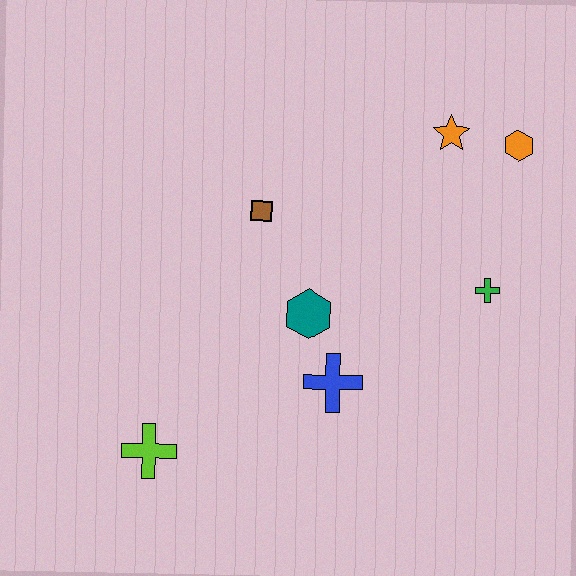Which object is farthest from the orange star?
The lime cross is farthest from the orange star.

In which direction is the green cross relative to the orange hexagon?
The green cross is below the orange hexagon.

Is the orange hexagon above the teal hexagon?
Yes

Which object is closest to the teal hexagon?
The blue cross is closest to the teal hexagon.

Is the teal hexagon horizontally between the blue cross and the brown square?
Yes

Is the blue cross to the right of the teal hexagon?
Yes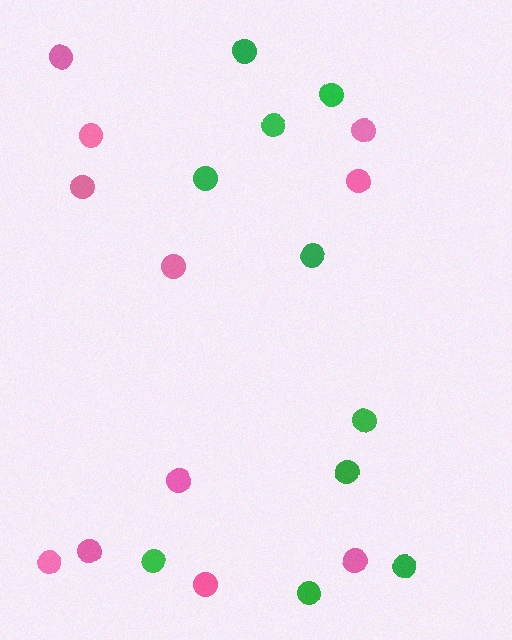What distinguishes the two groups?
There are 2 groups: one group of green circles (10) and one group of pink circles (11).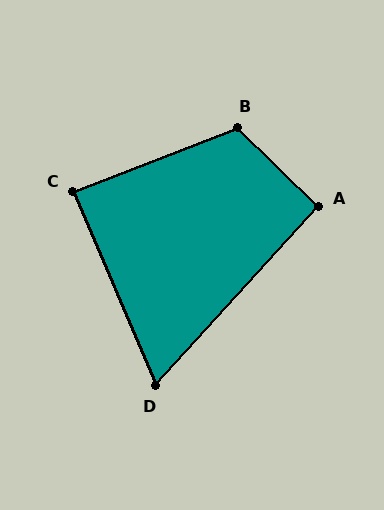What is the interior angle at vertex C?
Approximately 88 degrees (approximately right).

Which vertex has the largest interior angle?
B, at approximately 114 degrees.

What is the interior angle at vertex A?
Approximately 92 degrees (approximately right).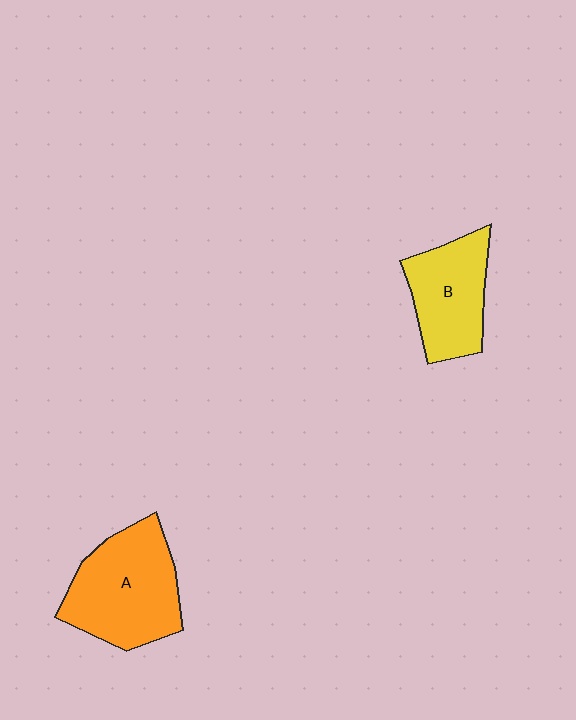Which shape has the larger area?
Shape A (orange).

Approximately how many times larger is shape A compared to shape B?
Approximately 1.3 times.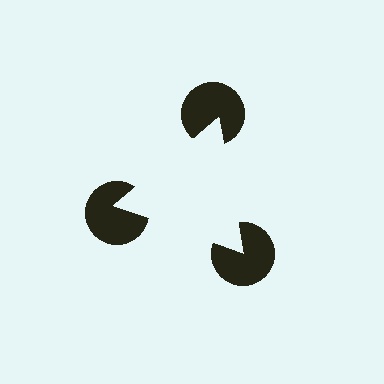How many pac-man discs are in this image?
There are 3 — one at each vertex of the illusory triangle.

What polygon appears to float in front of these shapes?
An illusory triangle — its edges are inferred from the aligned wedge cuts in the pac-man discs, not physically drawn.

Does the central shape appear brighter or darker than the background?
It typically appears slightly brighter than the background, even though no actual brightness change is drawn.